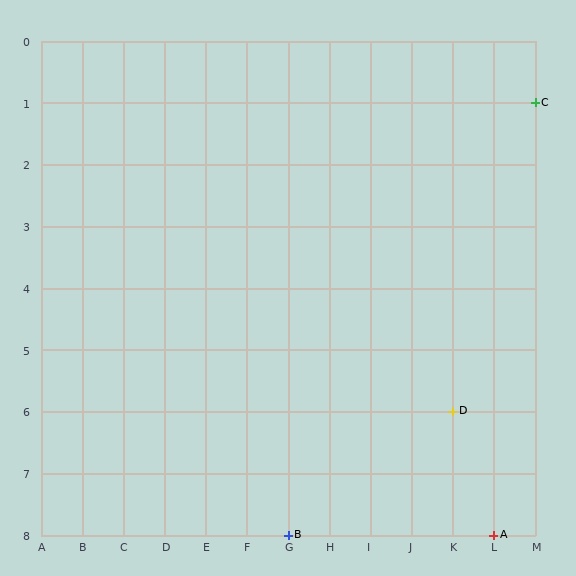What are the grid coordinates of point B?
Point B is at grid coordinates (G, 8).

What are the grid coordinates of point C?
Point C is at grid coordinates (M, 1).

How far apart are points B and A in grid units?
Points B and A are 5 columns apart.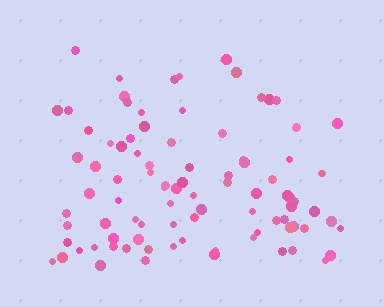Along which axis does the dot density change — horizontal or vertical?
Vertical.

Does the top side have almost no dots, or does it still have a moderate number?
Still a moderate number, just noticeably fewer than the bottom.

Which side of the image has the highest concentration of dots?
The bottom.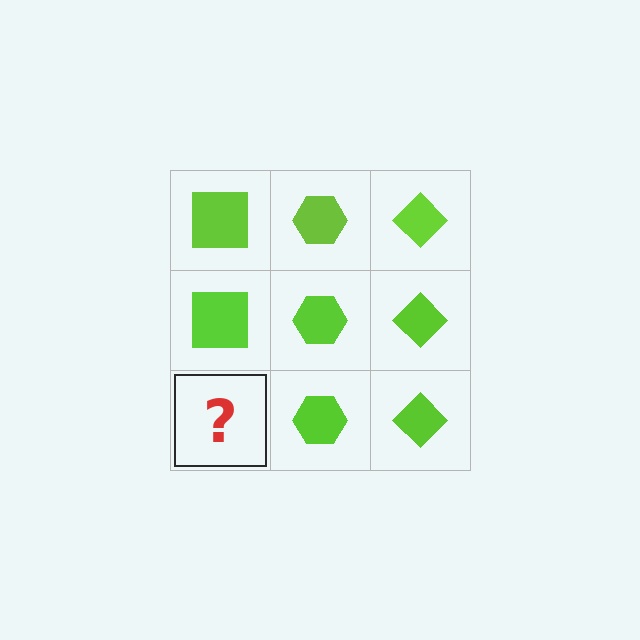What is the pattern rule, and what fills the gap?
The rule is that each column has a consistent shape. The gap should be filled with a lime square.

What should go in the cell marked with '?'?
The missing cell should contain a lime square.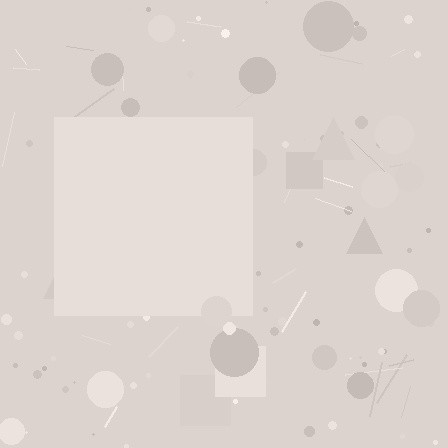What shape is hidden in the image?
A square is hidden in the image.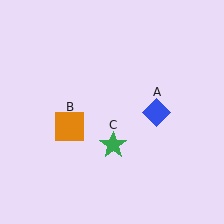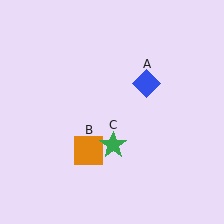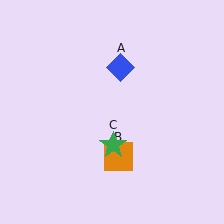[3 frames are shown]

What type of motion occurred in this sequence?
The blue diamond (object A), orange square (object B) rotated counterclockwise around the center of the scene.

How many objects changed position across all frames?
2 objects changed position: blue diamond (object A), orange square (object B).